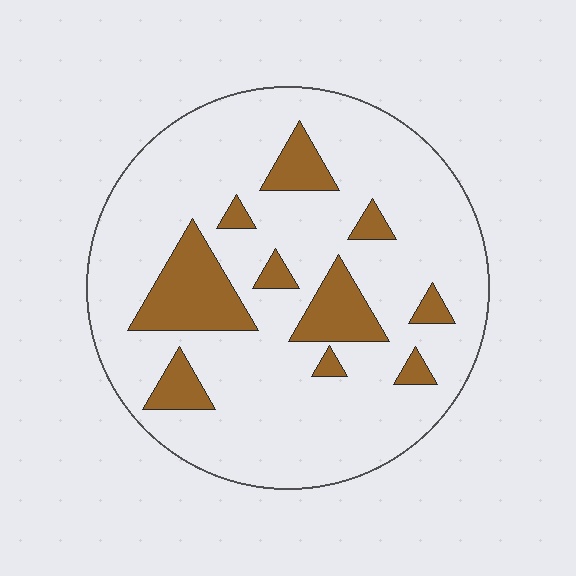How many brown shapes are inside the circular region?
10.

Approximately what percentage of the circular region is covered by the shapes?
Approximately 20%.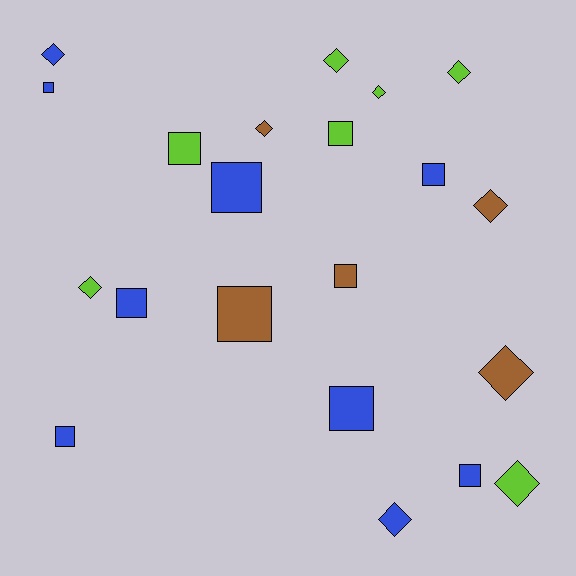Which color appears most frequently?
Blue, with 9 objects.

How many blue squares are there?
There are 7 blue squares.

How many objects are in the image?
There are 21 objects.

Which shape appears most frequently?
Square, with 11 objects.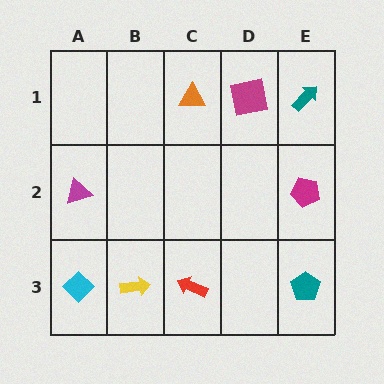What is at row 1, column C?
An orange triangle.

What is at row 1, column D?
A magenta square.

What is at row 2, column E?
A magenta pentagon.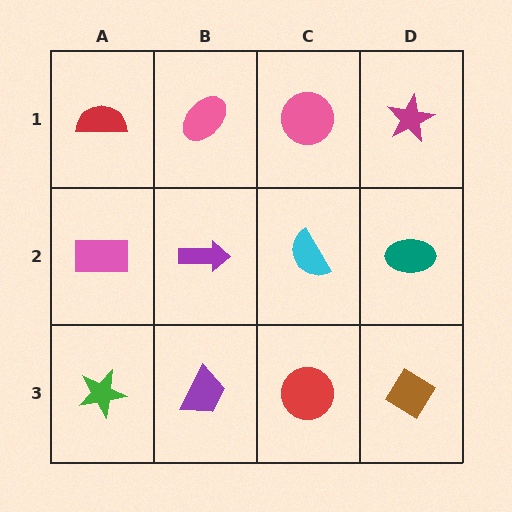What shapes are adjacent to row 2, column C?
A pink circle (row 1, column C), a red circle (row 3, column C), a purple arrow (row 2, column B), a teal ellipse (row 2, column D).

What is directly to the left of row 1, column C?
A pink ellipse.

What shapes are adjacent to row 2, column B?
A pink ellipse (row 1, column B), a purple trapezoid (row 3, column B), a pink rectangle (row 2, column A), a cyan semicircle (row 2, column C).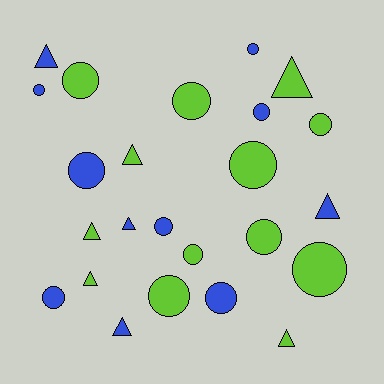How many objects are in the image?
There are 24 objects.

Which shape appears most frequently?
Circle, with 15 objects.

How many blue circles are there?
There are 7 blue circles.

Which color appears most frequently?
Lime, with 13 objects.